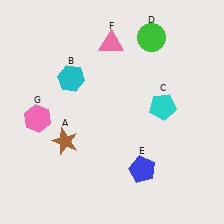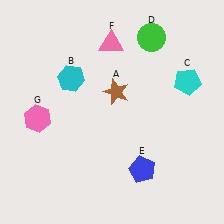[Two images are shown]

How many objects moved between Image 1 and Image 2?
2 objects moved between the two images.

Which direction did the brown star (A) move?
The brown star (A) moved right.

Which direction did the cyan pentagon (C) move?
The cyan pentagon (C) moved up.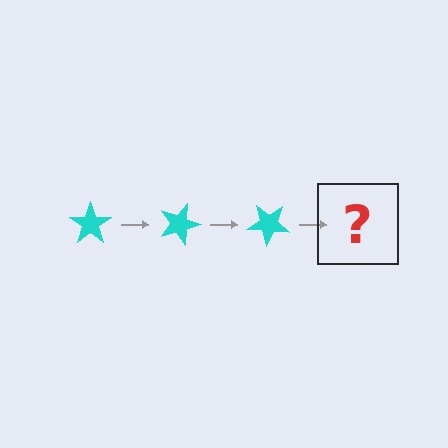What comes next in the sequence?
The next element should be a cyan star rotated 60 degrees.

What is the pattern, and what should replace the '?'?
The pattern is that the star rotates 20 degrees each step. The '?' should be a cyan star rotated 60 degrees.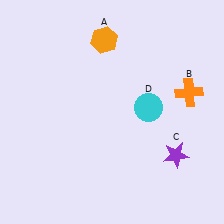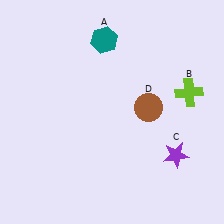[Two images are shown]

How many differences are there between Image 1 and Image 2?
There are 3 differences between the two images.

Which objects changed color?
A changed from orange to teal. B changed from orange to lime. D changed from cyan to brown.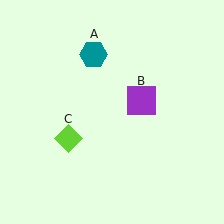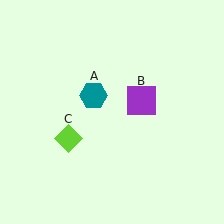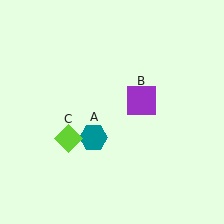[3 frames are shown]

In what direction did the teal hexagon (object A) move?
The teal hexagon (object A) moved down.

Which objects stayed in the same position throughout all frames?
Purple square (object B) and lime diamond (object C) remained stationary.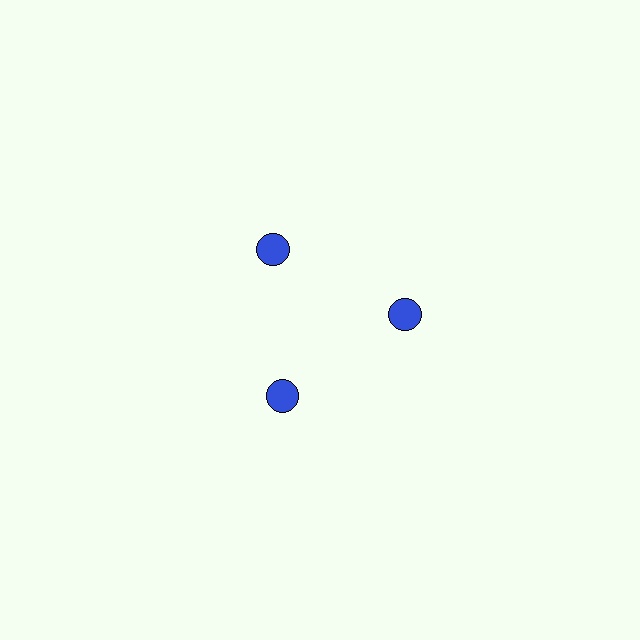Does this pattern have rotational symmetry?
Yes, this pattern has 3-fold rotational symmetry. It looks the same after rotating 120 degrees around the center.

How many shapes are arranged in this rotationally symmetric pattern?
There are 3 shapes, arranged in 3 groups of 1.